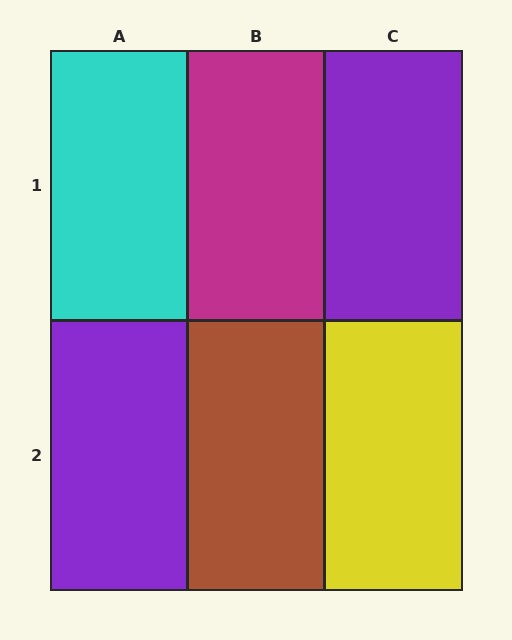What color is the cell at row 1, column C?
Purple.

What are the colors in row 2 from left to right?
Purple, brown, yellow.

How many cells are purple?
2 cells are purple.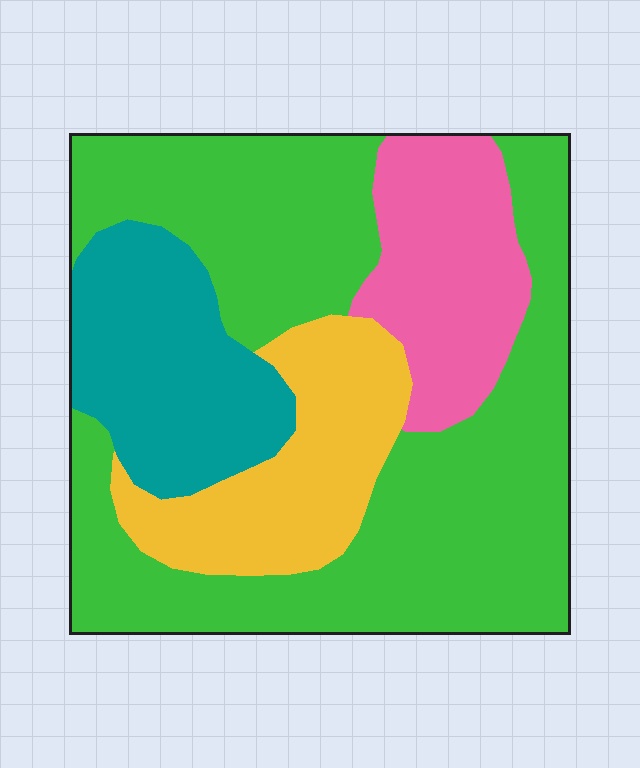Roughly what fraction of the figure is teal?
Teal takes up about one sixth (1/6) of the figure.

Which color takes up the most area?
Green, at roughly 55%.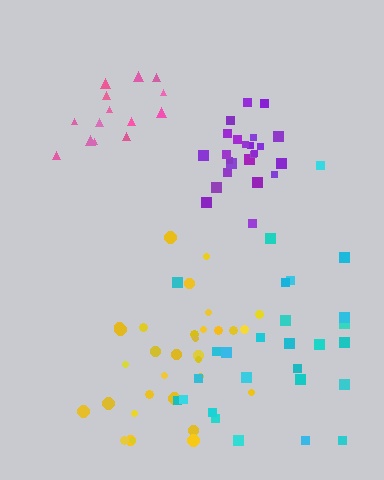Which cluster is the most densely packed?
Purple.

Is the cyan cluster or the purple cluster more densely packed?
Purple.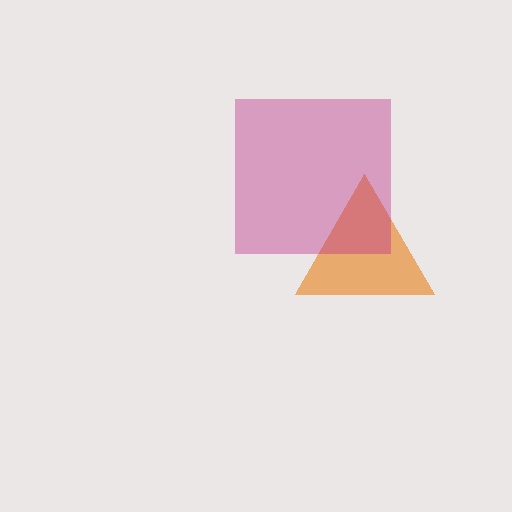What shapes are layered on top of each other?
The layered shapes are: an orange triangle, a magenta square.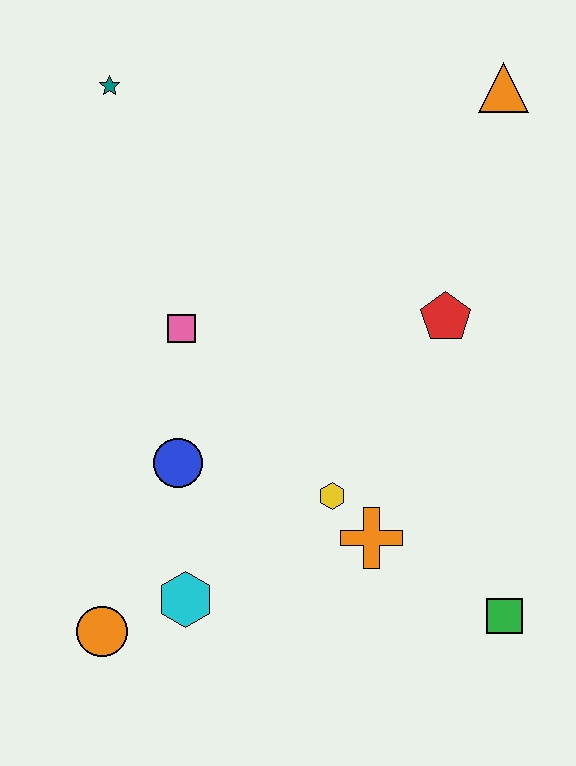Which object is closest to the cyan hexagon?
The orange circle is closest to the cyan hexagon.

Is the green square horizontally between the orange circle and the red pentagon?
No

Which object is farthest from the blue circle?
The orange triangle is farthest from the blue circle.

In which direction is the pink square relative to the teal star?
The pink square is below the teal star.